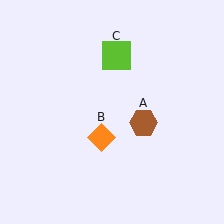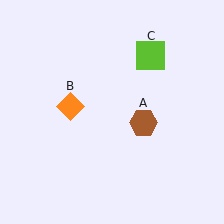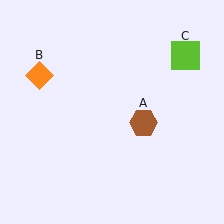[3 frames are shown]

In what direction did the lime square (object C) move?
The lime square (object C) moved right.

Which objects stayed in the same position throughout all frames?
Brown hexagon (object A) remained stationary.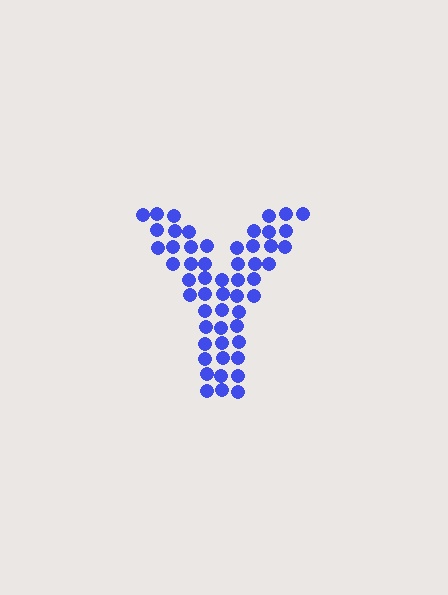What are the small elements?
The small elements are circles.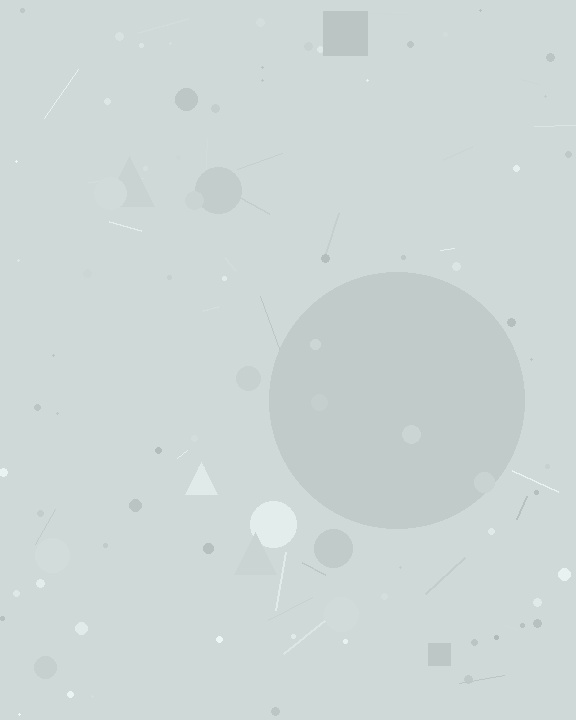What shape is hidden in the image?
A circle is hidden in the image.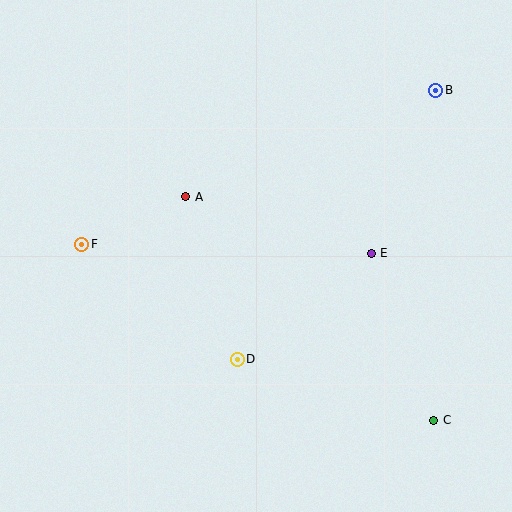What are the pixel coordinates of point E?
Point E is at (371, 253).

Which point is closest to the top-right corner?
Point B is closest to the top-right corner.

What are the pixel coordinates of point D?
Point D is at (237, 359).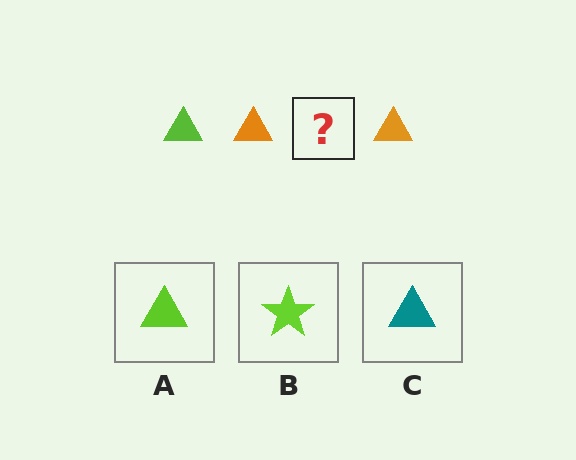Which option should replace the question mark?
Option A.